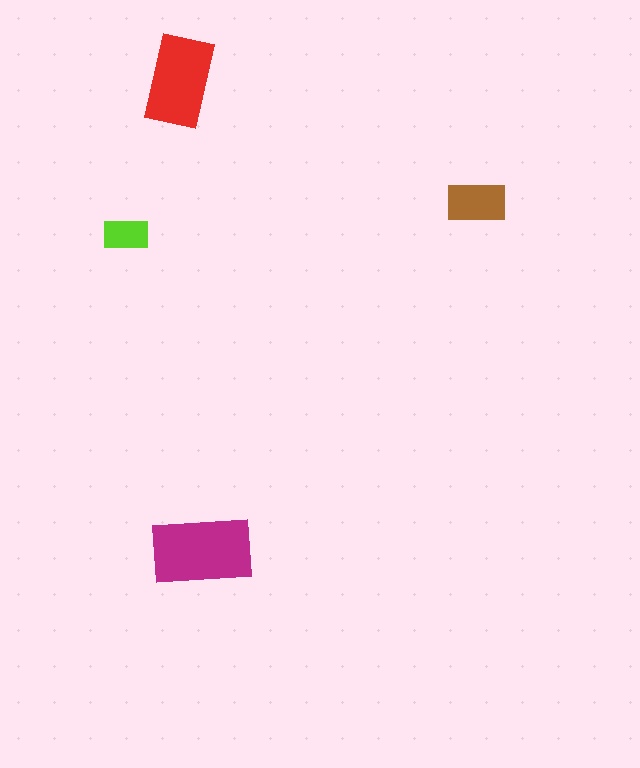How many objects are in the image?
There are 4 objects in the image.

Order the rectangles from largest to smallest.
the magenta one, the red one, the brown one, the lime one.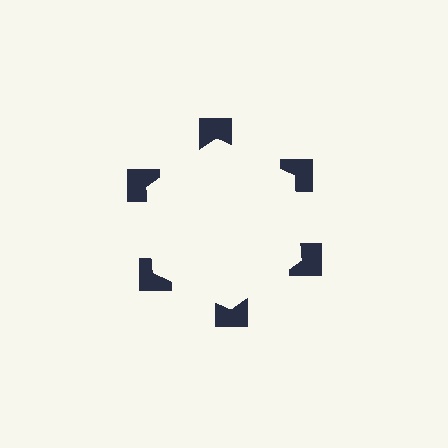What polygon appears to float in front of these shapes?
An illusory hexagon — its edges are inferred from the aligned wedge cuts in the notched squares, not physically drawn.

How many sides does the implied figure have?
6 sides.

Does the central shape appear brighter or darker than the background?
It typically appears slightly brighter than the background, even though no actual brightness change is drawn.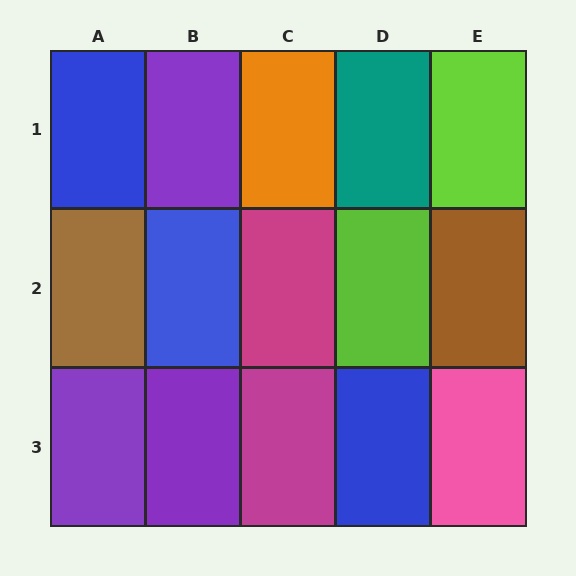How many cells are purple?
3 cells are purple.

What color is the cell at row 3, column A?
Purple.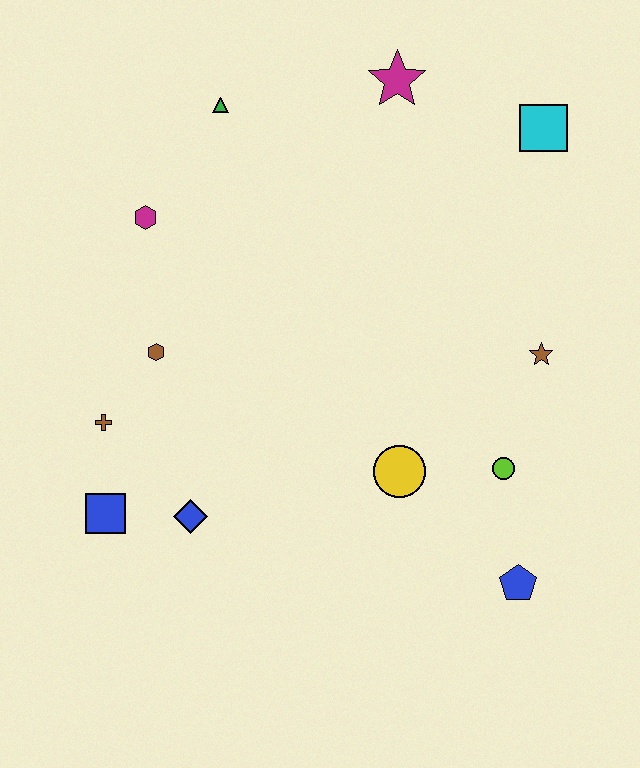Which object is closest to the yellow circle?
The lime circle is closest to the yellow circle.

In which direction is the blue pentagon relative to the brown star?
The blue pentagon is below the brown star.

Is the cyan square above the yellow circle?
Yes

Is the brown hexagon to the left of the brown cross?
No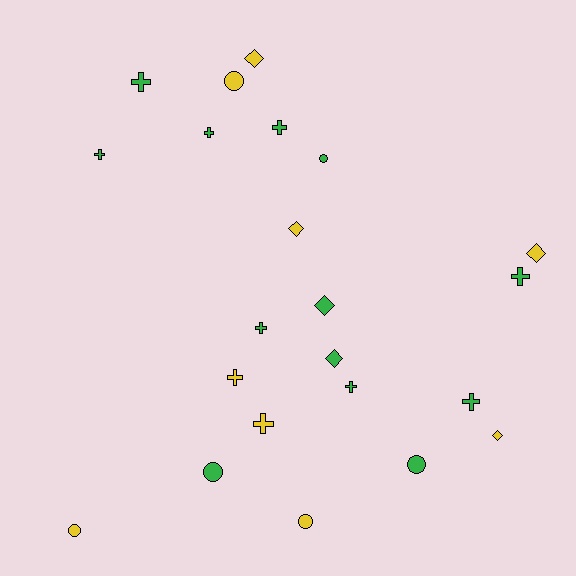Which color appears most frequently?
Green, with 13 objects.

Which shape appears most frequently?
Cross, with 10 objects.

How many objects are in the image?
There are 22 objects.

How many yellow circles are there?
There are 3 yellow circles.